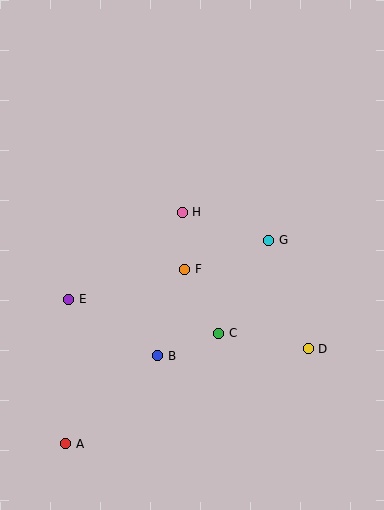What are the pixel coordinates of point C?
Point C is at (219, 333).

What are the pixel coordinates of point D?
Point D is at (308, 349).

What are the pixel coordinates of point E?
Point E is at (69, 299).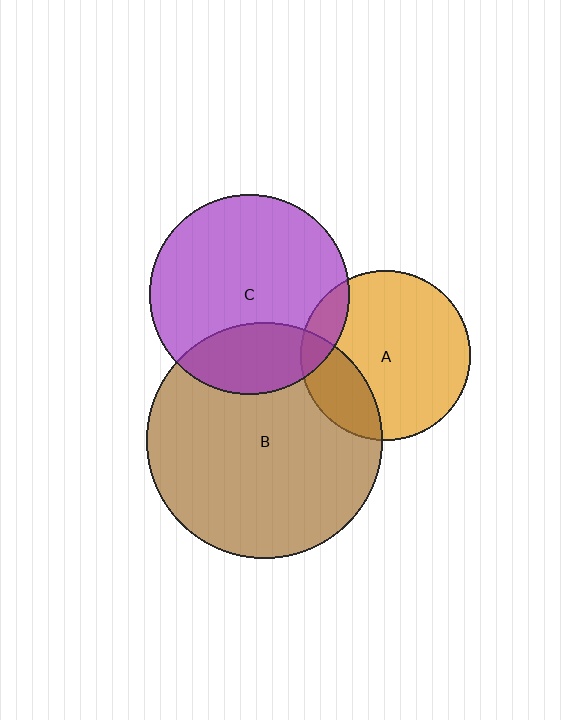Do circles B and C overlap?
Yes.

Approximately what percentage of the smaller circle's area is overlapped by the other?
Approximately 25%.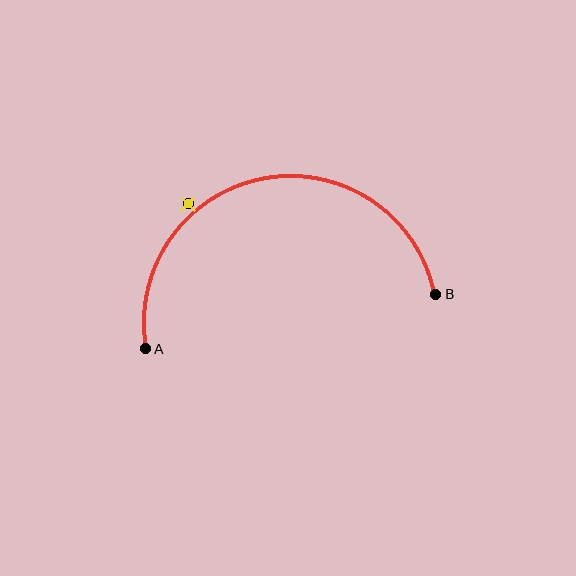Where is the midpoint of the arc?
The arc midpoint is the point on the curve farthest from the straight line joining A and B. It sits above that line.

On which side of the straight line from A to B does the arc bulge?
The arc bulges above the straight line connecting A and B.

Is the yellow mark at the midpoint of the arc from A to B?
No — the yellow mark does not lie on the arc at all. It sits slightly outside the curve.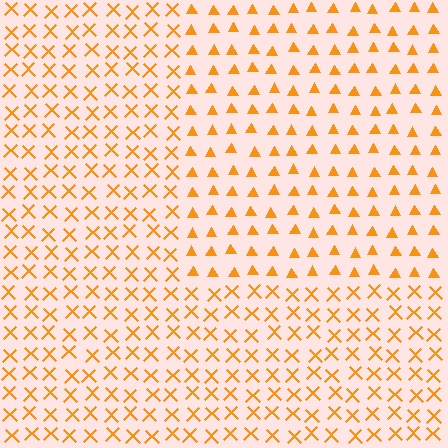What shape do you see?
I see a rectangle.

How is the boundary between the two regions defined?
The boundary is defined by a change in element shape: triangles inside vs. X marks outside. All elements share the same color and spacing.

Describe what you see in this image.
The image is filled with small orange elements arranged in a uniform grid. A rectangle-shaped region contains triangles, while the surrounding area contains X marks. The boundary is defined purely by the change in element shape.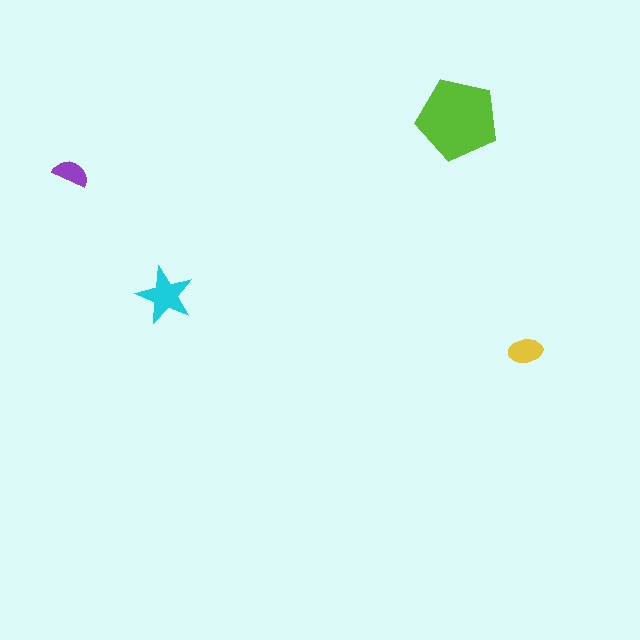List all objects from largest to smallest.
The lime pentagon, the cyan star, the yellow ellipse, the purple semicircle.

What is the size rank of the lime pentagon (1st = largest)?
1st.